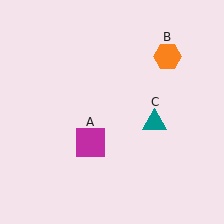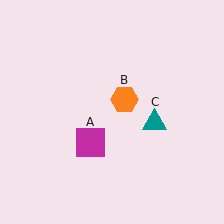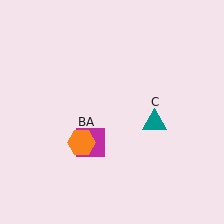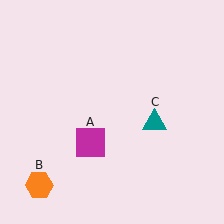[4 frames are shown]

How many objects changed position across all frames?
1 object changed position: orange hexagon (object B).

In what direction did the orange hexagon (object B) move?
The orange hexagon (object B) moved down and to the left.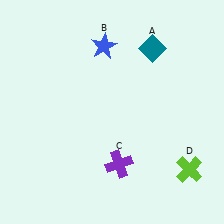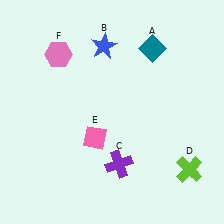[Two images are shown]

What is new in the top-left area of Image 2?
A pink hexagon (F) was added in the top-left area of Image 2.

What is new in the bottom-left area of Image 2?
A pink diamond (E) was added in the bottom-left area of Image 2.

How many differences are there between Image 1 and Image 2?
There are 2 differences between the two images.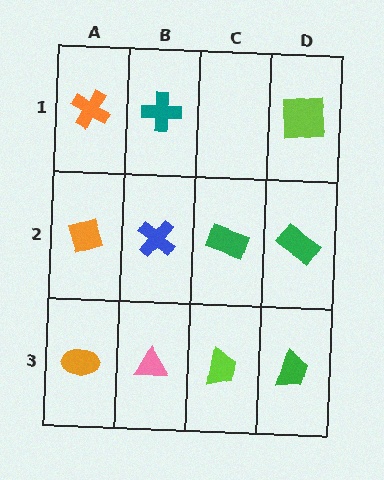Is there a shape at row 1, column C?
No, that cell is empty.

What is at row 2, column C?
A green rectangle.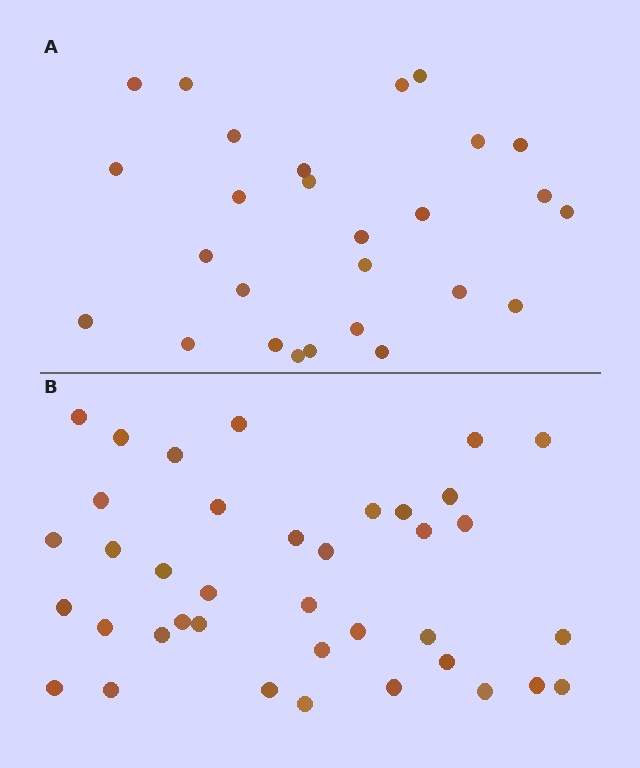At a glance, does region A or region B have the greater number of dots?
Region B (the bottom region) has more dots.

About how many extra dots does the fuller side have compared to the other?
Region B has roughly 12 or so more dots than region A.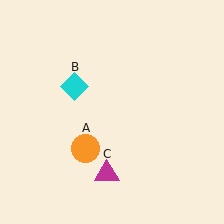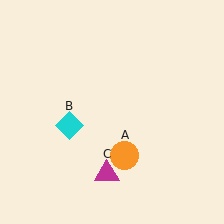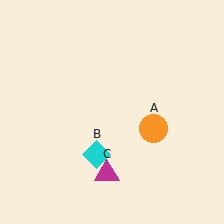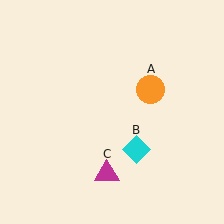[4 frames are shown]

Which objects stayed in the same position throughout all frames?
Magenta triangle (object C) remained stationary.